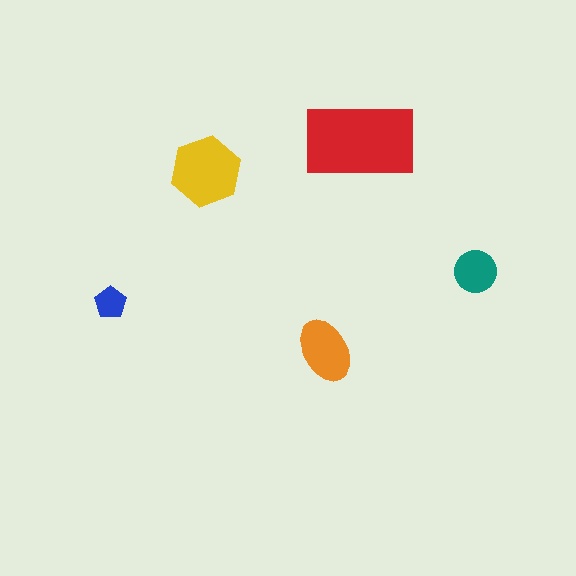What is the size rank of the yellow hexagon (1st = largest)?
2nd.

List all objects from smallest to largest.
The blue pentagon, the teal circle, the orange ellipse, the yellow hexagon, the red rectangle.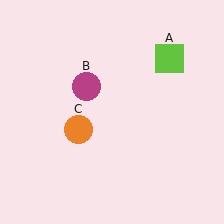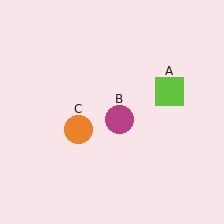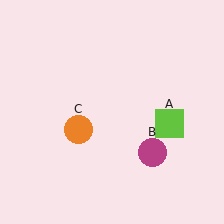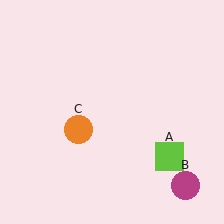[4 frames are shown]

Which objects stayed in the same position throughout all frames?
Orange circle (object C) remained stationary.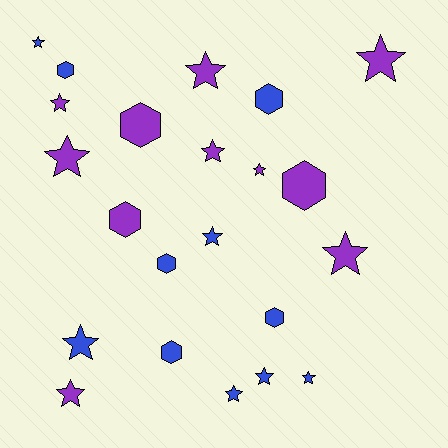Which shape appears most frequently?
Star, with 14 objects.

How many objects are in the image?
There are 22 objects.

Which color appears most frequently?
Blue, with 11 objects.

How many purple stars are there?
There are 8 purple stars.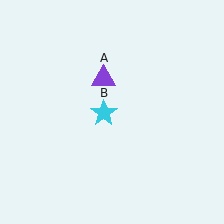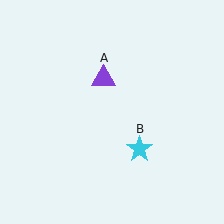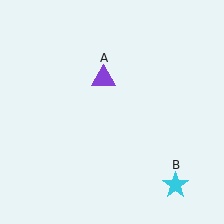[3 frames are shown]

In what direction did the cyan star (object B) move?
The cyan star (object B) moved down and to the right.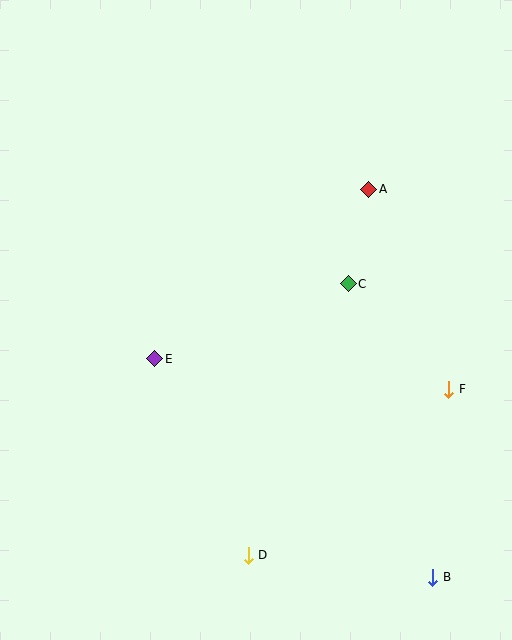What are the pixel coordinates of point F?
Point F is at (449, 389).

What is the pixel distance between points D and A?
The distance between D and A is 386 pixels.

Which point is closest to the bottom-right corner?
Point B is closest to the bottom-right corner.